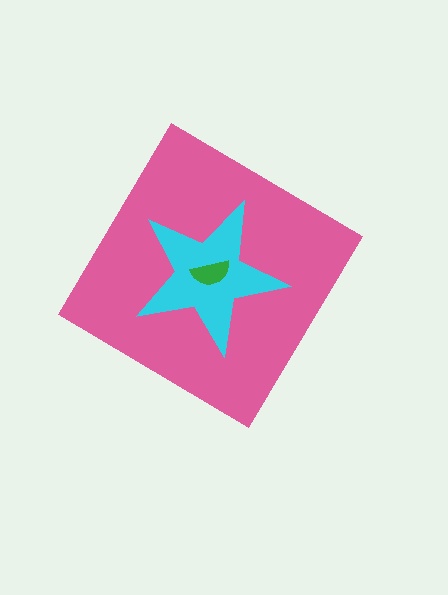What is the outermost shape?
The pink diamond.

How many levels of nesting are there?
3.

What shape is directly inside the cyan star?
The green semicircle.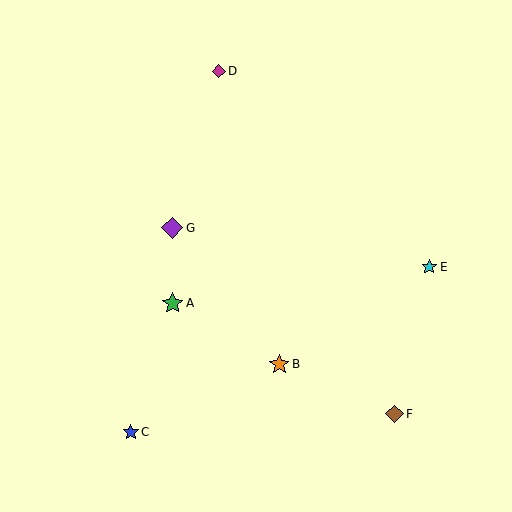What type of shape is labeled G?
Shape G is a purple diamond.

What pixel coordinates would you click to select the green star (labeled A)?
Click at (173, 303) to select the green star A.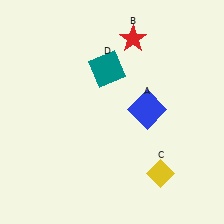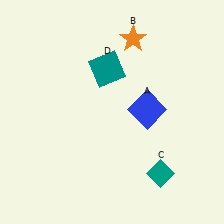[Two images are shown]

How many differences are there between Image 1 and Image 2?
There are 2 differences between the two images.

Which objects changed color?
B changed from red to orange. C changed from yellow to teal.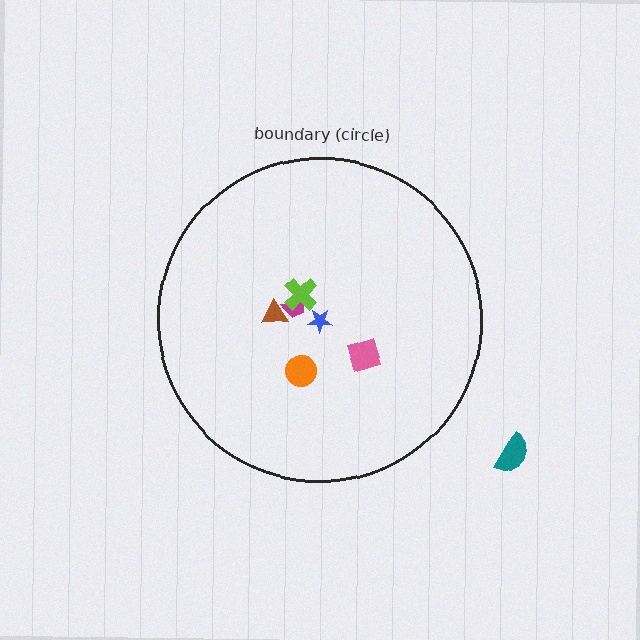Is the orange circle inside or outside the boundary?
Inside.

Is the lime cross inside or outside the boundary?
Inside.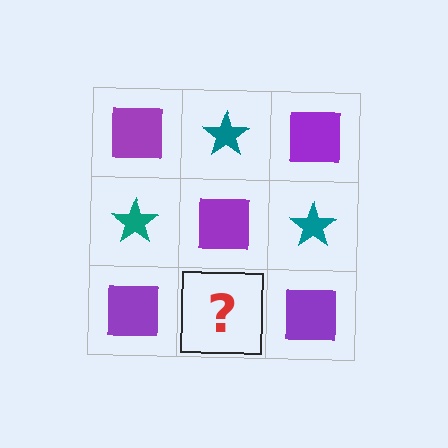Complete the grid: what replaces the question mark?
The question mark should be replaced with a teal star.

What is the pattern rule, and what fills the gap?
The rule is that it alternates purple square and teal star in a checkerboard pattern. The gap should be filled with a teal star.